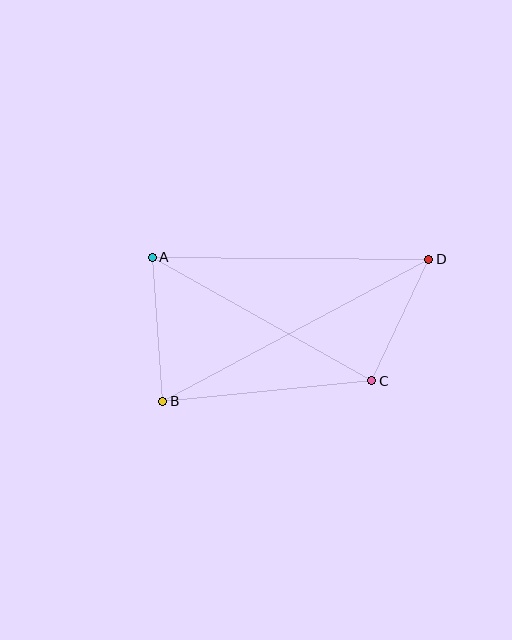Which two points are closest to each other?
Points C and D are closest to each other.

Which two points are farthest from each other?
Points B and D are farthest from each other.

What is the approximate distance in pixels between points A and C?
The distance between A and C is approximately 252 pixels.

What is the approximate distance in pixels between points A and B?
The distance between A and B is approximately 144 pixels.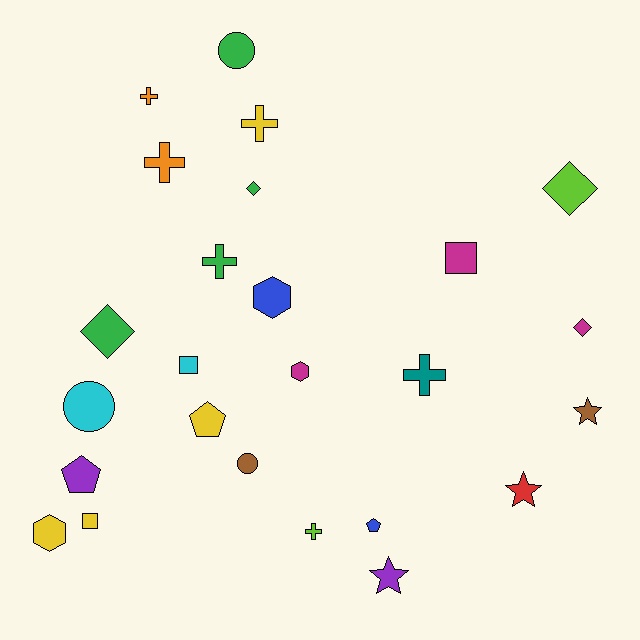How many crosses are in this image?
There are 6 crosses.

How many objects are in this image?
There are 25 objects.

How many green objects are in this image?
There are 4 green objects.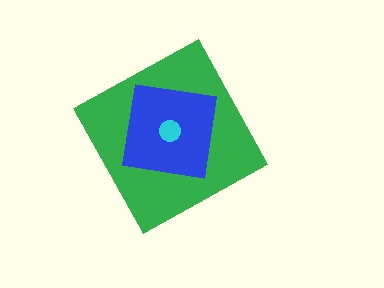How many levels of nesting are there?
3.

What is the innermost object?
The cyan circle.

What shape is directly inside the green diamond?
The blue square.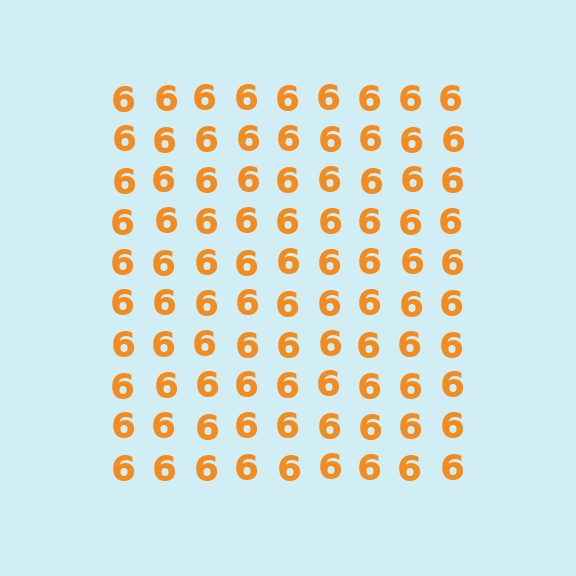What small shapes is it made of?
It is made of small digit 6's.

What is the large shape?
The large shape is a square.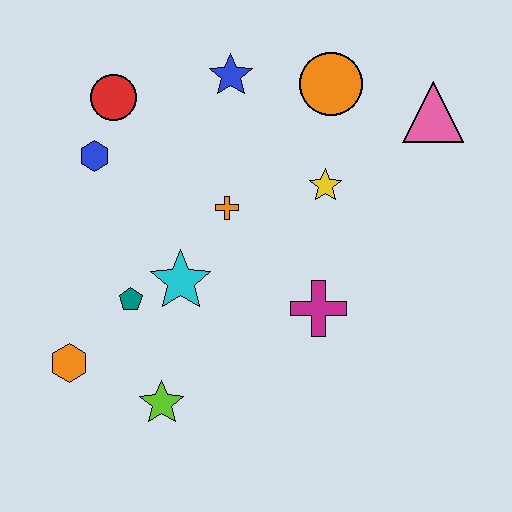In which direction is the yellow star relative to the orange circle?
The yellow star is below the orange circle.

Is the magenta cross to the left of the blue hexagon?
No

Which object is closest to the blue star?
The orange circle is closest to the blue star.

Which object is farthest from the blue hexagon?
The pink triangle is farthest from the blue hexagon.